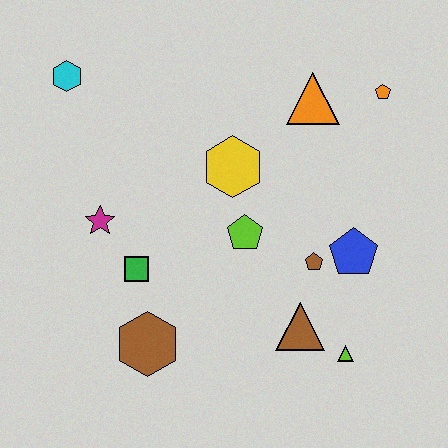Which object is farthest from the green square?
The orange pentagon is farthest from the green square.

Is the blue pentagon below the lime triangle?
No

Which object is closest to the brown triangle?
The lime triangle is closest to the brown triangle.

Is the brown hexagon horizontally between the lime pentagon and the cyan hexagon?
Yes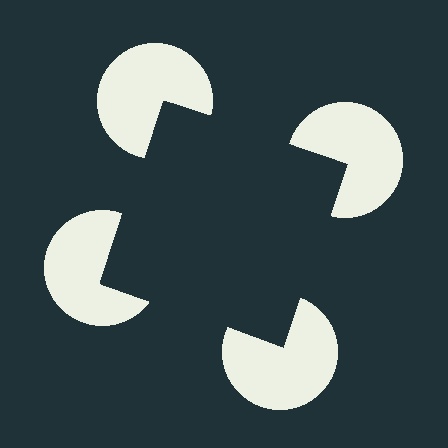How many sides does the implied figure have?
4 sides.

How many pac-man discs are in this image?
There are 4 — one at each vertex of the illusory square.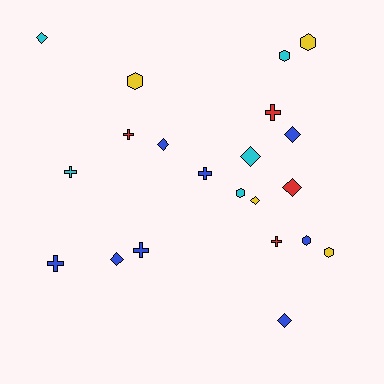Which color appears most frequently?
Blue, with 8 objects.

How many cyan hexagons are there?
There are 2 cyan hexagons.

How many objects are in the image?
There are 21 objects.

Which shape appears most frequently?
Diamond, with 8 objects.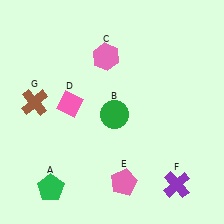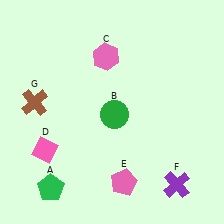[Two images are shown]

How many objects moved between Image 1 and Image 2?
1 object moved between the two images.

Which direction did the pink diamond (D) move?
The pink diamond (D) moved down.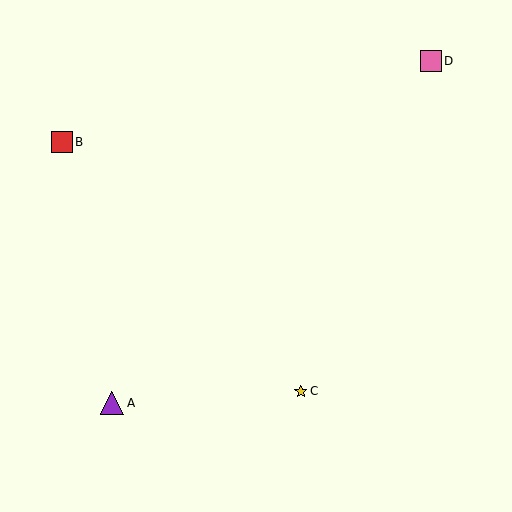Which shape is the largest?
The purple triangle (labeled A) is the largest.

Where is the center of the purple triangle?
The center of the purple triangle is at (112, 403).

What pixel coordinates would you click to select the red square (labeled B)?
Click at (62, 142) to select the red square B.